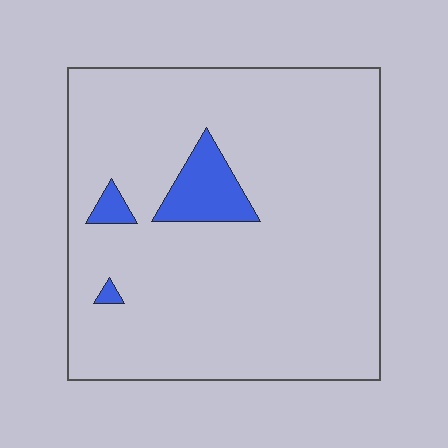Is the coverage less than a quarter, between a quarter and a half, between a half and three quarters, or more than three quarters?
Less than a quarter.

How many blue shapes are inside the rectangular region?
3.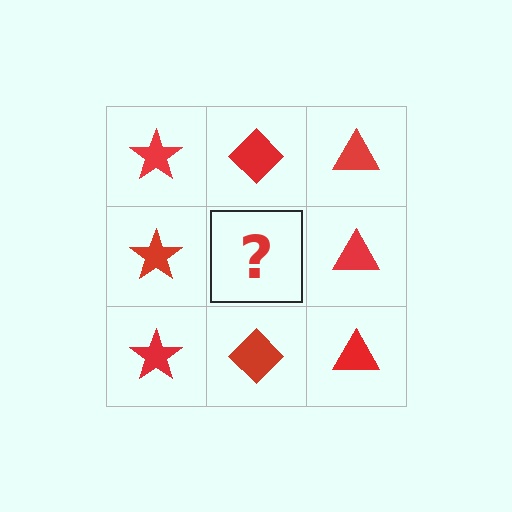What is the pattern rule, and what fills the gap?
The rule is that each column has a consistent shape. The gap should be filled with a red diamond.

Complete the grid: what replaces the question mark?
The question mark should be replaced with a red diamond.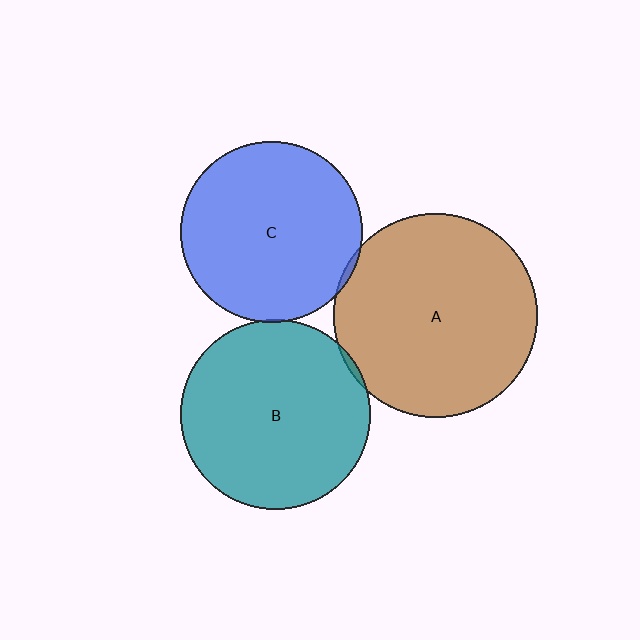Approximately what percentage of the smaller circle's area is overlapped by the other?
Approximately 5%.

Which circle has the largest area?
Circle A (brown).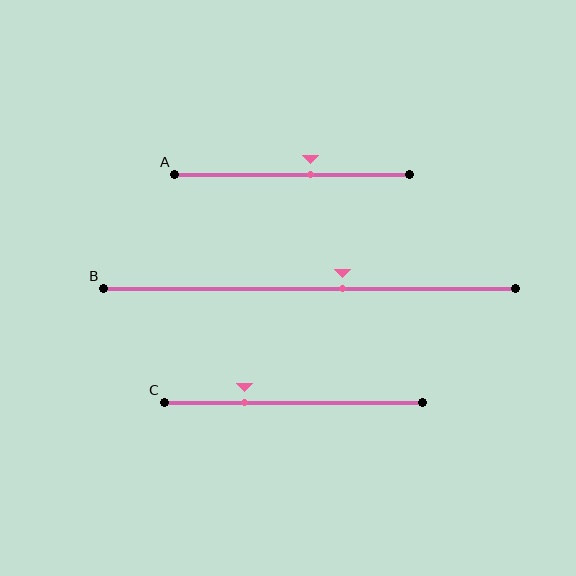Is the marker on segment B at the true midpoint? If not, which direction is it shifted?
No, the marker on segment B is shifted to the right by about 8% of the segment length.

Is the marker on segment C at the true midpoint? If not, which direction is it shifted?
No, the marker on segment C is shifted to the left by about 19% of the segment length.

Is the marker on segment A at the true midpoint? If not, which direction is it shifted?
No, the marker on segment A is shifted to the right by about 8% of the segment length.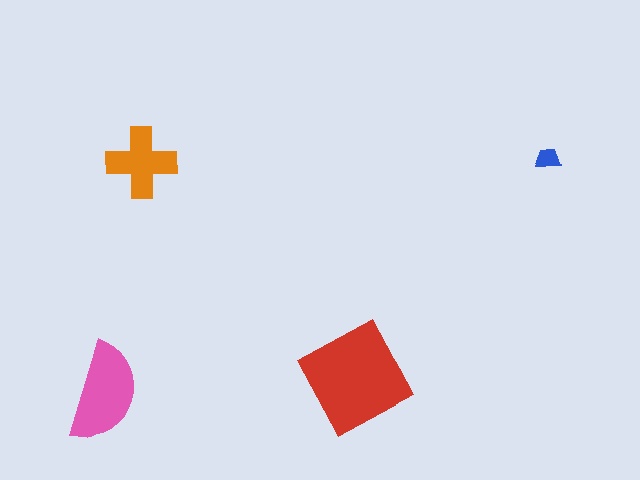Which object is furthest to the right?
The blue trapezoid is rightmost.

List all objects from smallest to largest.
The blue trapezoid, the orange cross, the pink semicircle, the red diamond.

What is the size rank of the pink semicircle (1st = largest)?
2nd.